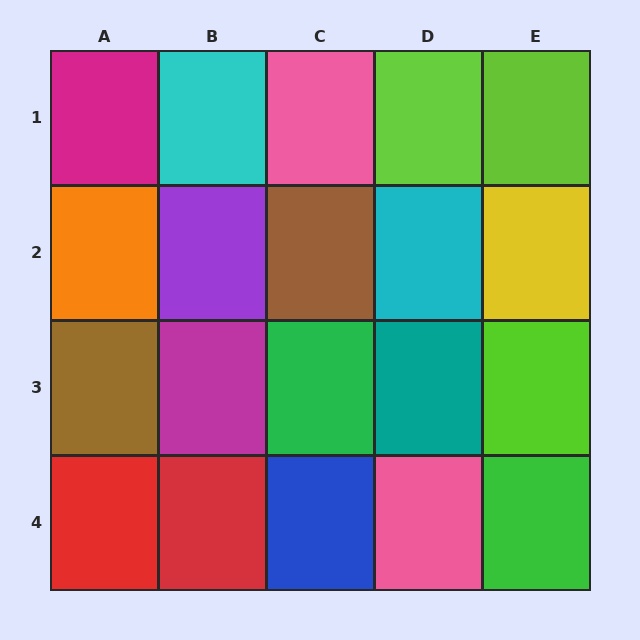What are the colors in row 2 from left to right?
Orange, purple, brown, cyan, yellow.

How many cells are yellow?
1 cell is yellow.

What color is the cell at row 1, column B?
Cyan.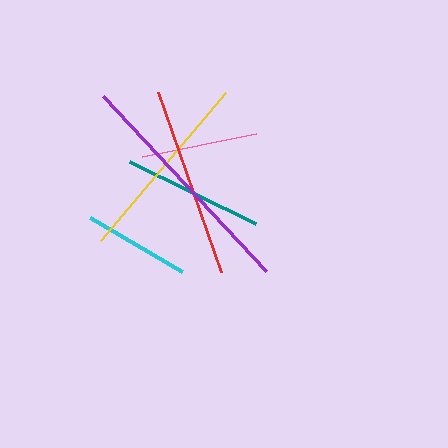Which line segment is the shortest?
The cyan line is the shortest at approximately 107 pixels.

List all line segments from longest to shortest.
From longest to shortest: purple, yellow, red, teal, pink, cyan.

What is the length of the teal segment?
The teal segment is approximately 141 pixels long.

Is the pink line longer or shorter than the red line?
The red line is longer than the pink line.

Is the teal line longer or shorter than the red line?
The red line is longer than the teal line.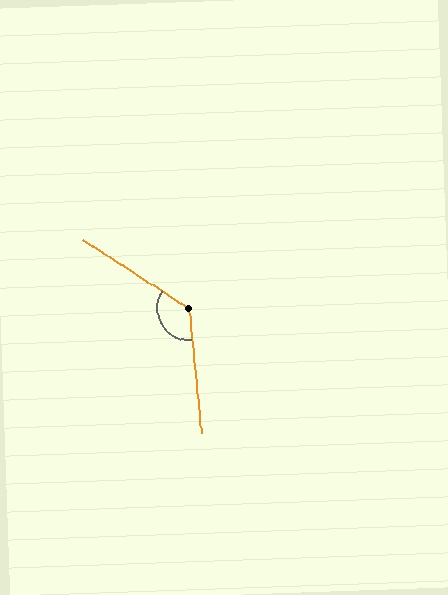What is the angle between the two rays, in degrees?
Approximately 128 degrees.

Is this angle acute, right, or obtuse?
It is obtuse.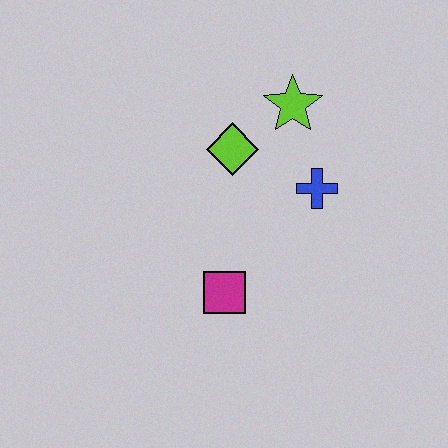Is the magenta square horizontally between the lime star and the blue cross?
No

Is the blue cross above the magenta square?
Yes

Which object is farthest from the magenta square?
The lime star is farthest from the magenta square.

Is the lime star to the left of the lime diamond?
No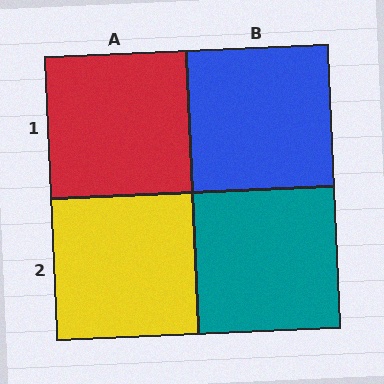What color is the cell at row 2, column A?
Yellow.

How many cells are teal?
1 cell is teal.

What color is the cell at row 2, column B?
Teal.